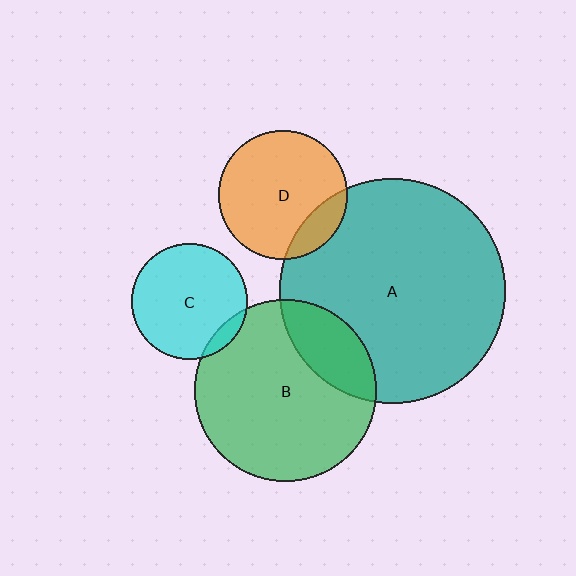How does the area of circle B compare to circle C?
Approximately 2.5 times.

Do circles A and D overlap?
Yes.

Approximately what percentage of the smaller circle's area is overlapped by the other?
Approximately 15%.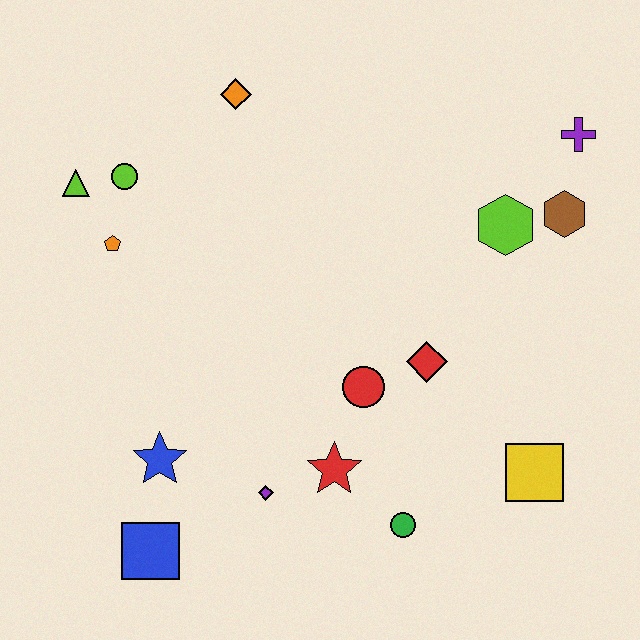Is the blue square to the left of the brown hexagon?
Yes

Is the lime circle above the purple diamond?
Yes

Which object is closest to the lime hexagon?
The brown hexagon is closest to the lime hexagon.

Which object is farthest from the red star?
The purple cross is farthest from the red star.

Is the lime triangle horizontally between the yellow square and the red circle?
No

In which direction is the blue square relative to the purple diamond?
The blue square is to the left of the purple diamond.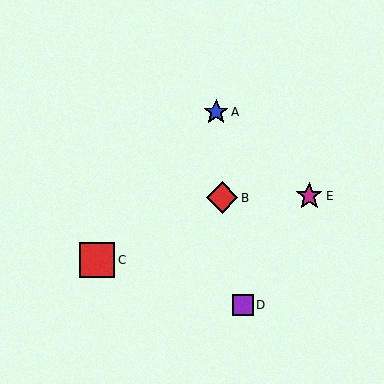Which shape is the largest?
The red square (labeled C) is the largest.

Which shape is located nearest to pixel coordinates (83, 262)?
The red square (labeled C) at (97, 260) is nearest to that location.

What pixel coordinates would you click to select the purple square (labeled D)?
Click at (243, 305) to select the purple square D.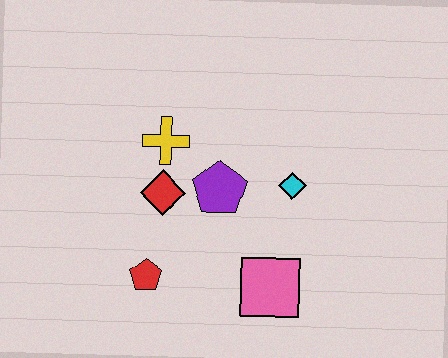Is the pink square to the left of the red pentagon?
No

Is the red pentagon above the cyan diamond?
No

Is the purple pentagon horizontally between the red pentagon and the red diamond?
No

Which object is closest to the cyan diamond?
The purple pentagon is closest to the cyan diamond.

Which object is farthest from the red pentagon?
The cyan diamond is farthest from the red pentagon.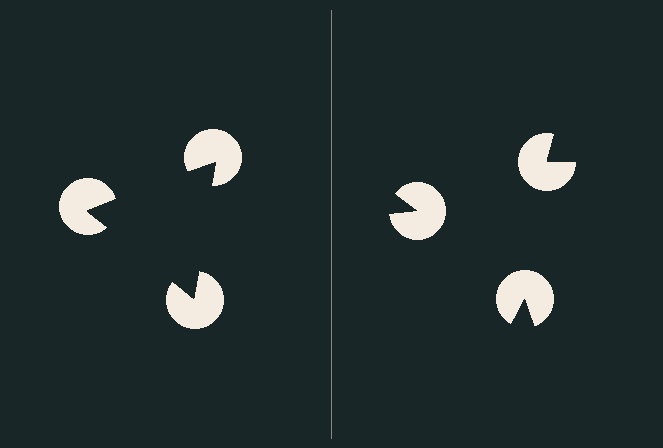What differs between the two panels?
The pac-man discs are positioned identically on both sides; only the wedge orientations differ. On the left they align to a triangle; on the right they are misaligned.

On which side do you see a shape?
An illusory triangle appears on the left side. On the right side the wedge cuts are rotated, so no coherent shape forms.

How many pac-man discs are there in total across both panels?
6 — 3 on each side.